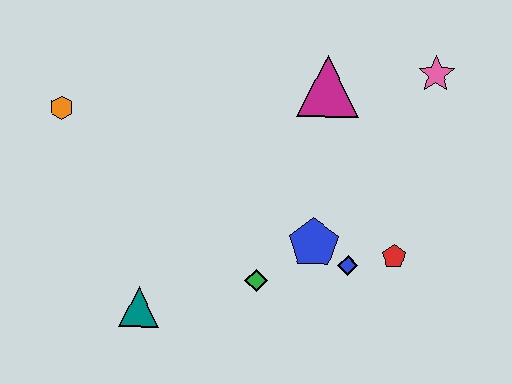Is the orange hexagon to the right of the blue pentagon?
No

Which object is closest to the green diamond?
The blue pentagon is closest to the green diamond.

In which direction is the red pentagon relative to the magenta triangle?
The red pentagon is below the magenta triangle.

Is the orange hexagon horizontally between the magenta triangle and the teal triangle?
No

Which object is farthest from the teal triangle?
The pink star is farthest from the teal triangle.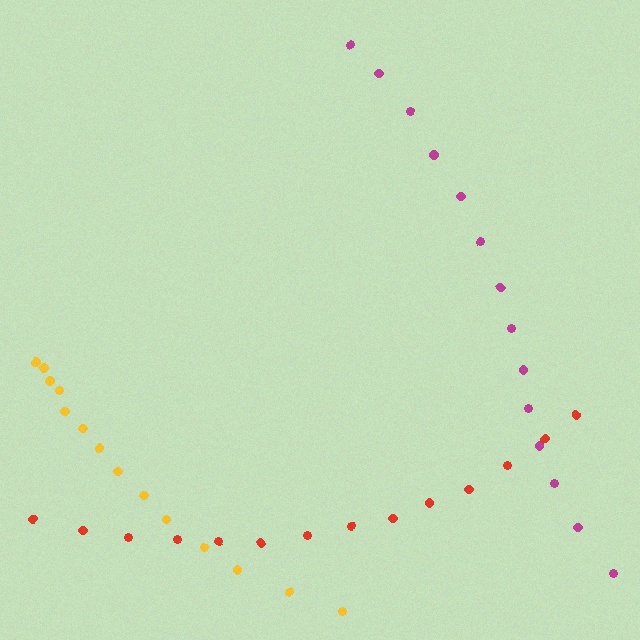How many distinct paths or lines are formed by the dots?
There are 3 distinct paths.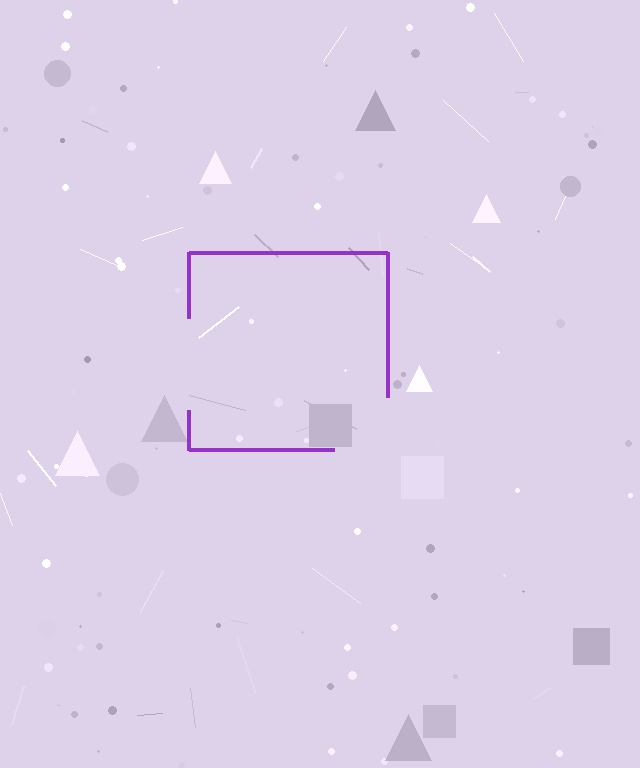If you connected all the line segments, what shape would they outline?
They would outline a square.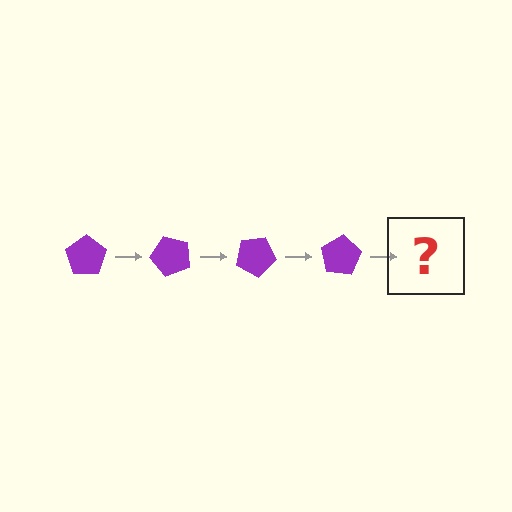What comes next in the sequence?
The next element should be a purple pentagon rotated 200 degrees.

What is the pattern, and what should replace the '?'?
The pattern is that the pentagon rotates 50 degrees each step. The '?' should be a purple pentagon rotated 200 degrees.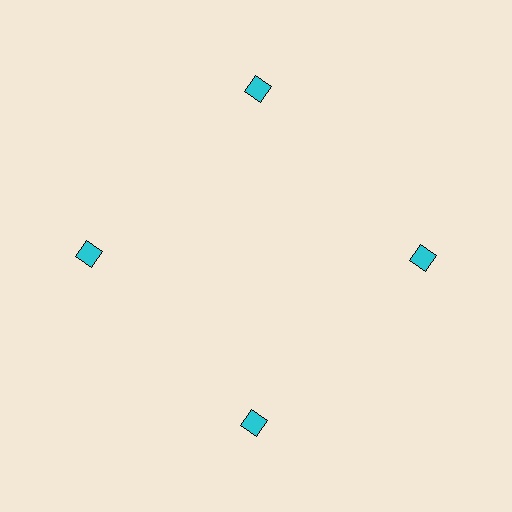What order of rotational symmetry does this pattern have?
This pattern has 4-fold rotational symmetry.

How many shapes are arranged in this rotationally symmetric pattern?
There are 4 shapes, arranged in 4 groups of 1.